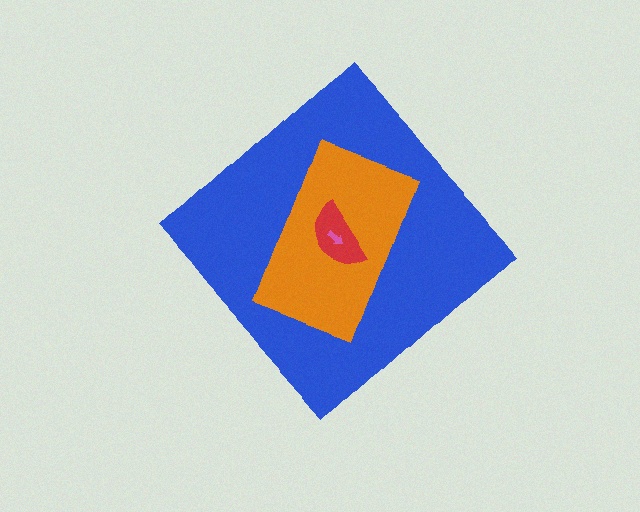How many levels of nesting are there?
4.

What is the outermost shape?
The blue diamond.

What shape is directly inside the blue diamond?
The orange rectangle.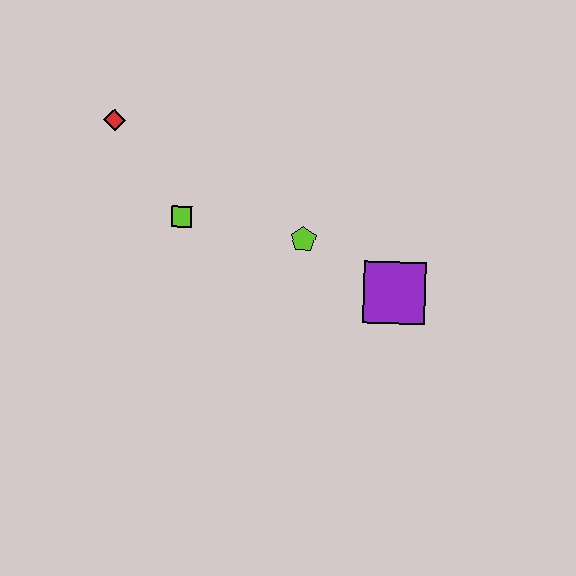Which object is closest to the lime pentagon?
The purple square is closest to the lime pentagon.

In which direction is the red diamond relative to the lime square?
The red diamond is above the lime square.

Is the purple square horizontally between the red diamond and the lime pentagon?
No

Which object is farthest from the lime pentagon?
The red diamond is farthest from the lime pentagon.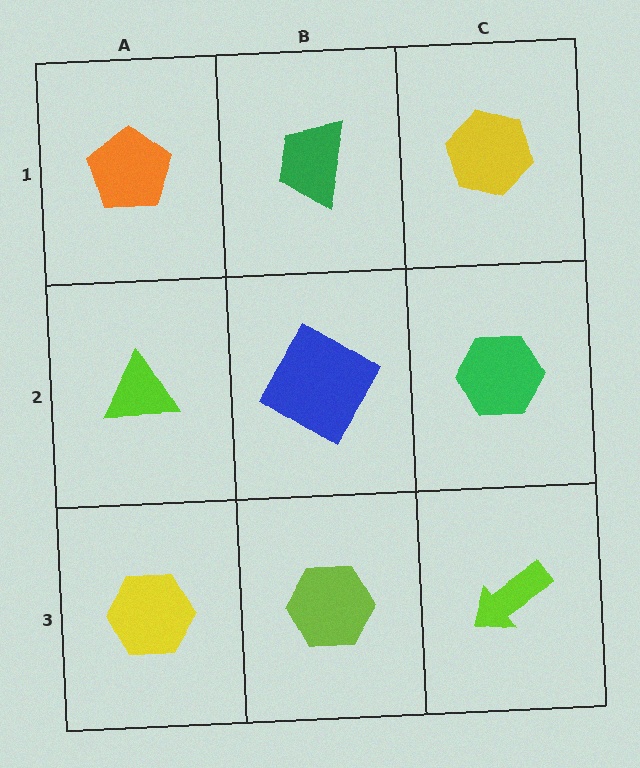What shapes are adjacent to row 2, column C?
A yellow hexagon (row 1, column C), a lime arrow (row 3, column C), a blue diamond (row 2, column B).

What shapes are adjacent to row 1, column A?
A lime triangle (row 2, column A), a green trapezoid (row 1, column B).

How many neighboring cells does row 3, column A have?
2.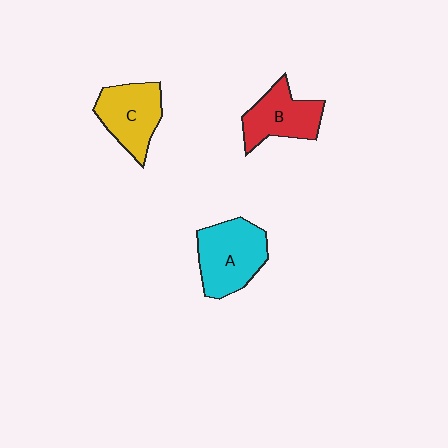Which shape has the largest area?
Shape A (cyan).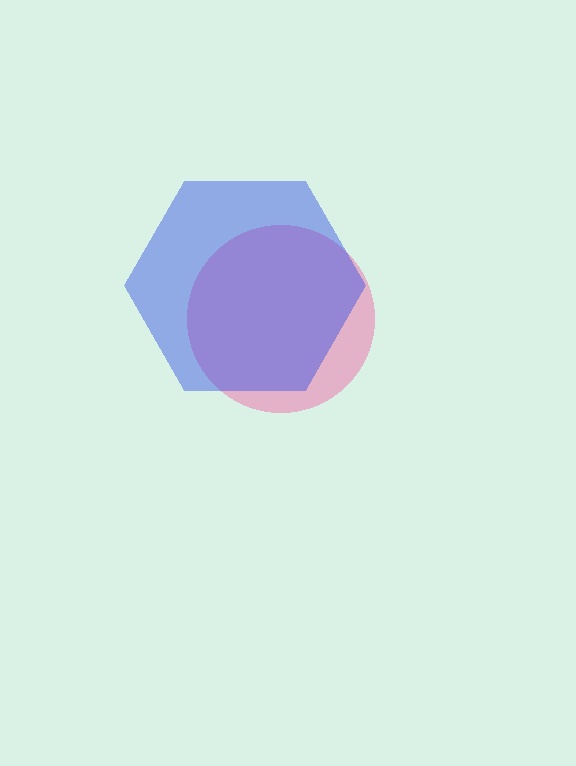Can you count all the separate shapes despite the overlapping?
Yes, there are 2 separate shapes.